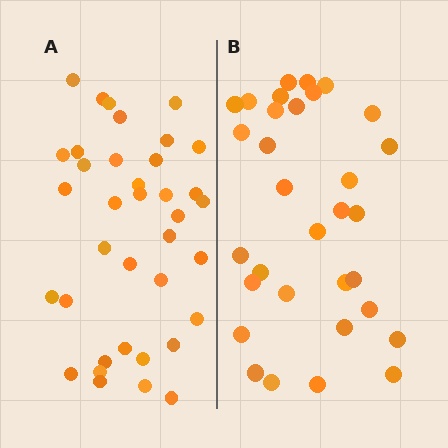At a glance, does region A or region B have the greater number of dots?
Region A (the left region) has more dots.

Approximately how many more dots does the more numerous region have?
Region A has about 5 more dots than region B.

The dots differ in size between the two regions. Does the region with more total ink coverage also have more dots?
No. Region B has more total ink coverage because its dots are larger, but region A actually contains more individual dots. Total area can be misleading — the number of items is what matters here.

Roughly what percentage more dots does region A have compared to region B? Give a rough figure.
About 15% more.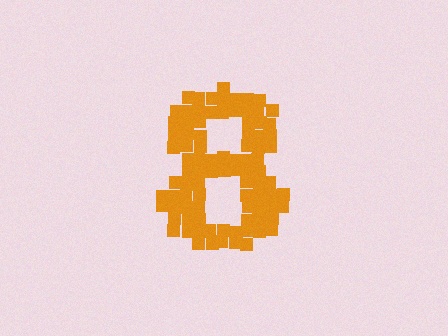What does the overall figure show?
The overall figure shows the digit 8.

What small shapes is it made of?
It is made of small squares.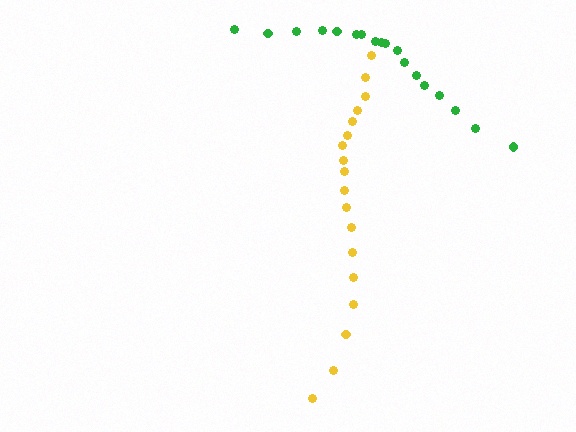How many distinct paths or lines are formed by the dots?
There are 2 distinct paths.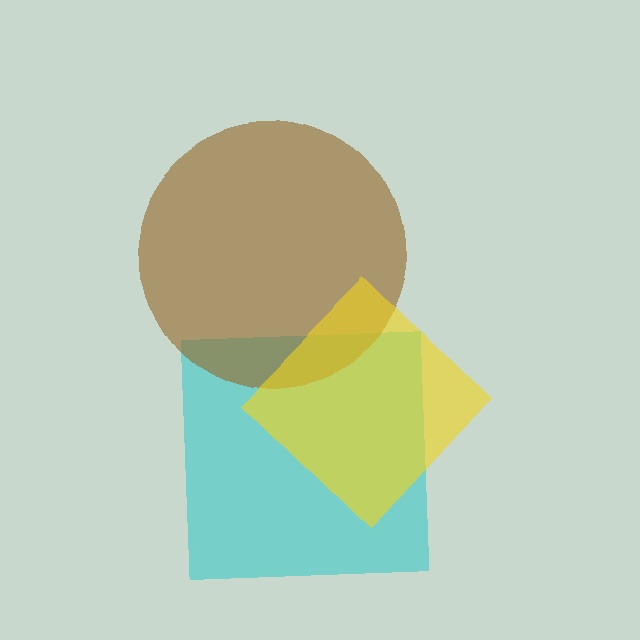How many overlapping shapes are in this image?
There are 3 overlapping shapes in the image.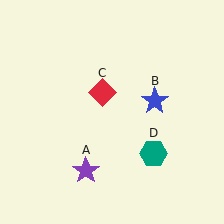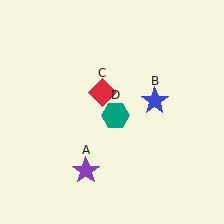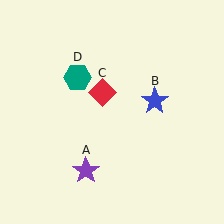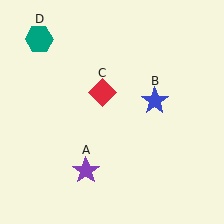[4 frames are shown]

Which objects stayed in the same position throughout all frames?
Purple star (object A) and blue star (object B) and red diamond (object C) remained stationary.